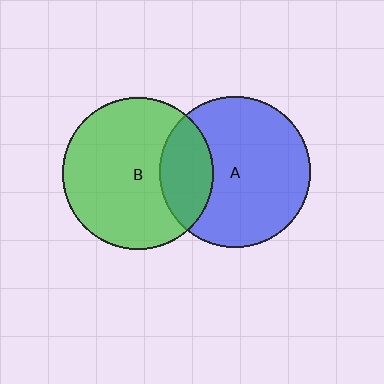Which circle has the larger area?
Circle B (green).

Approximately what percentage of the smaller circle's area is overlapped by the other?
Approximately 25%.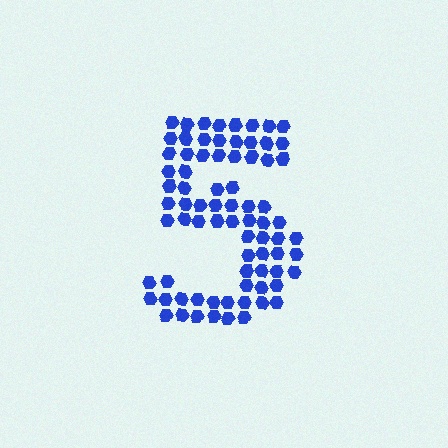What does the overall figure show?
The overall figure shows the digit 5.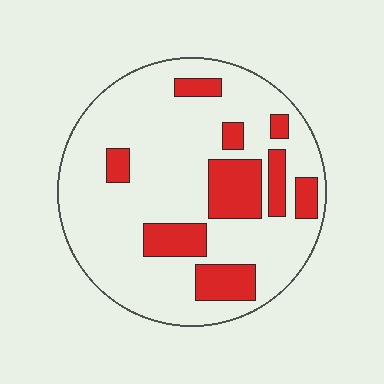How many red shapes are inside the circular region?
9.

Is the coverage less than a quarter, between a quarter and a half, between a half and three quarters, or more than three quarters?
Less than a quarter.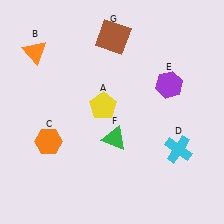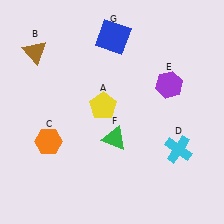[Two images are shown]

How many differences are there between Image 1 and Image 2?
There are 2 differences between the two images.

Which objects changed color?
B changed from orange to brown. G changed from brown to blue.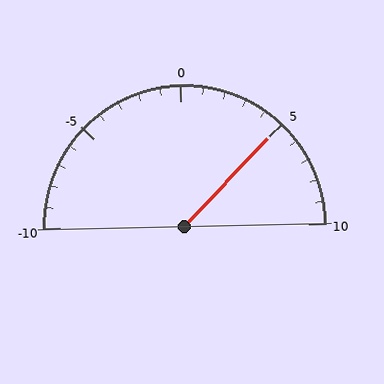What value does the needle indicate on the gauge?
The needle indicates approximately 5.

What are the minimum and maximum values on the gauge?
The gauge ranges from -10 to 10.